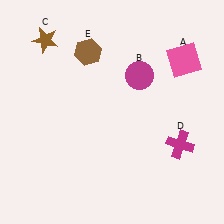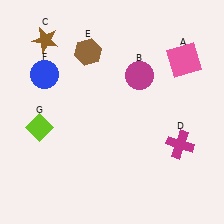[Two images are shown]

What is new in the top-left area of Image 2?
A blue circle (F) was added in the top-left area of Image 2.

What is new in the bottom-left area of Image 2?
A lime diamond (G) was added in the bottom-left area of Image 2.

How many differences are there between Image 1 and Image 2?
There are 2 differences between the two images.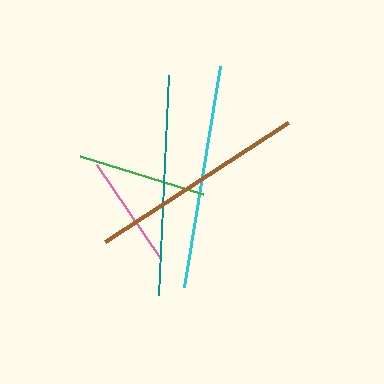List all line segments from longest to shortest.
From longest to shortest: cyan, teal, brown, green, pink.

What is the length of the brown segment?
The brown segment is approximately 218 pixels long.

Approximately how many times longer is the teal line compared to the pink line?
The teal line is approximately 1.9 times the length of the pink line.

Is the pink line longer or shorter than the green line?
The green line is longer than the pink line.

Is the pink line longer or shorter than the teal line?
The teal line is longer than the pink line.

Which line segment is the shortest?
The pink line is the shortest at approximately 113 pixels.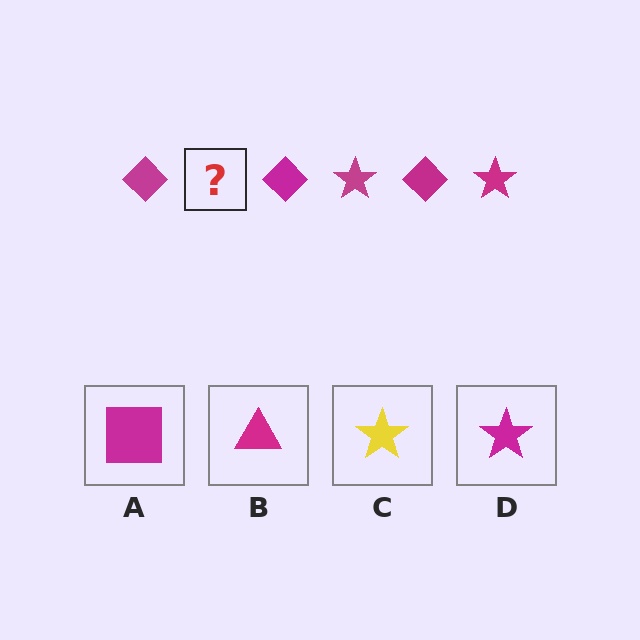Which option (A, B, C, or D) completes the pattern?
D.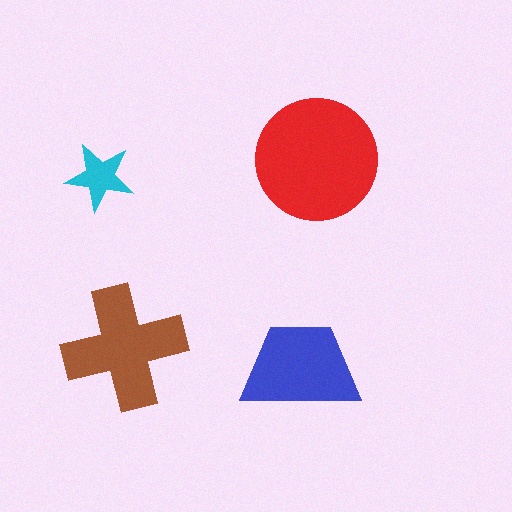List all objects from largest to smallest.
The red circle, the brown cross, the blue trapezoid, the cyan star.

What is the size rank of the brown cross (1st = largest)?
2nd.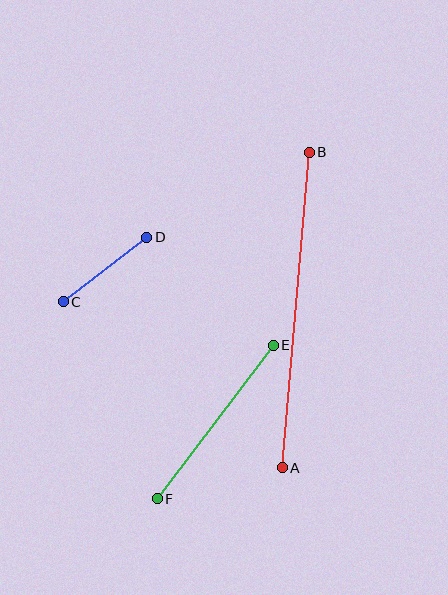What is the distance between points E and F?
The distance is approximately 192 pixels.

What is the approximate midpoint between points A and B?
The midpoint is at approximately (296, 310) pixels.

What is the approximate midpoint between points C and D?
The midpoint is at approximately (105, 270) pixels.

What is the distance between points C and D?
The distance is approximately 106 pixels.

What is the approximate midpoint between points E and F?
The midpoint is at approximately (215, 422) pixels.